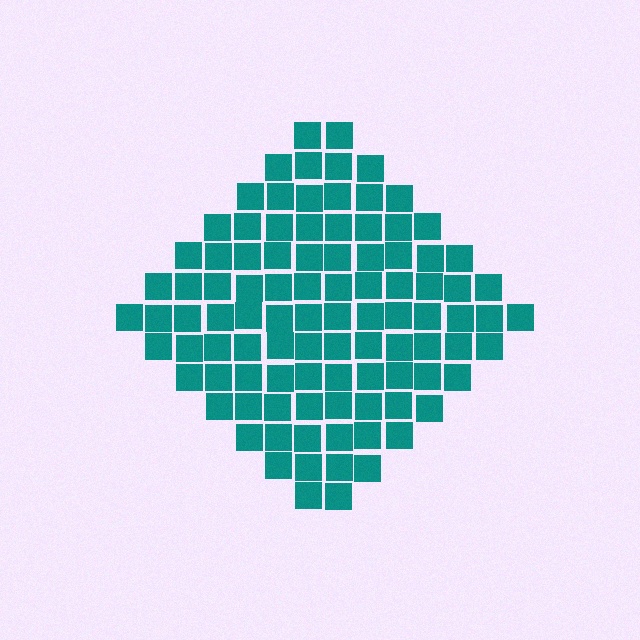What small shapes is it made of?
It is made of small squares.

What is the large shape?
The large shape is a diamond.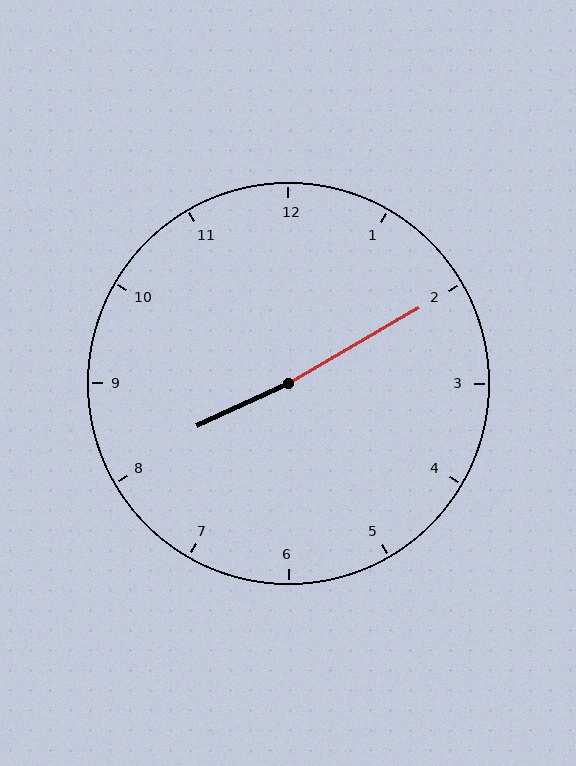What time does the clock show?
8:10.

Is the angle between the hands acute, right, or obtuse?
It is obtuse.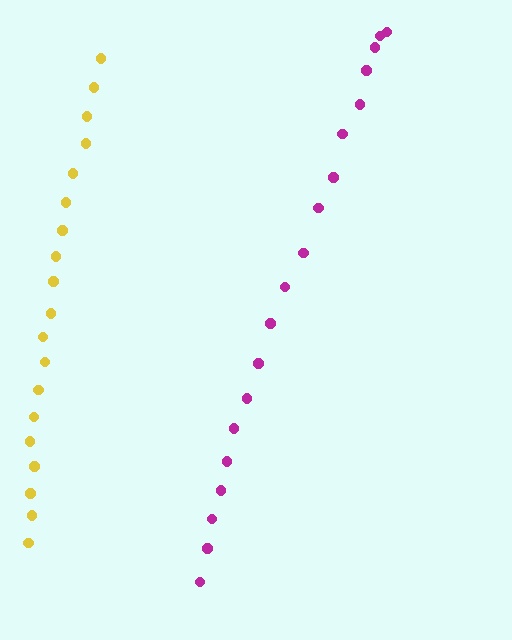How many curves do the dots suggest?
There are 2 distinct paths.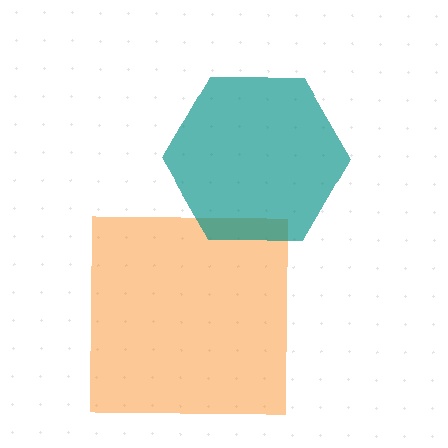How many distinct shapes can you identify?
There are 2 distinct shapes: an orange square, a teal hexagon.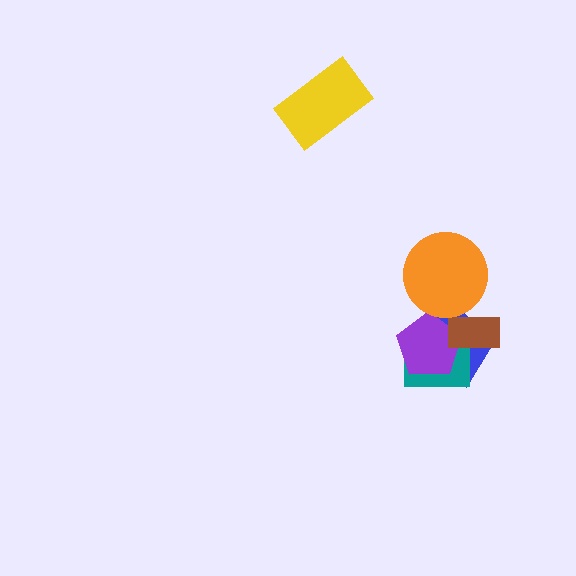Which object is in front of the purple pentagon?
The brown rectangle is in front of the purple pentagon.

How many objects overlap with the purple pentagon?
3 objects overlap with the purple pentagon.